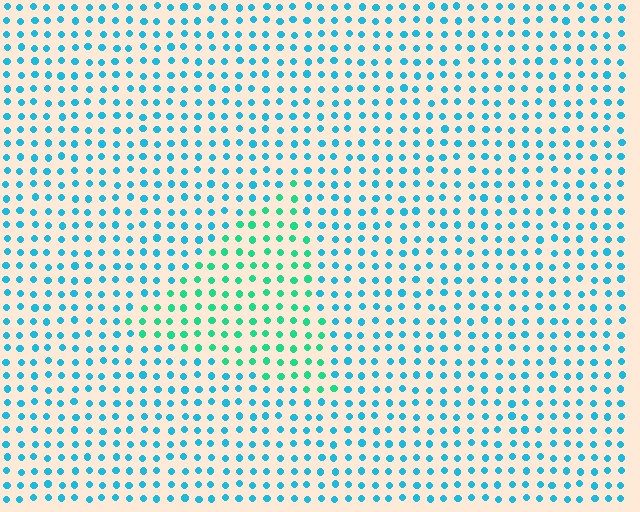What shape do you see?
I see a triangle.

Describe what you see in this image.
The image is filled with small cyan elements in a uniform arrangement. A triangle-shaped region is visible where the elements are tinted to a slightly different hue, forming a subtle color boundary.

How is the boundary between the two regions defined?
The boundary is defined purely by a slight shift in hue (about 36 degrees). Spacing, size, and orientation are identical on both sides.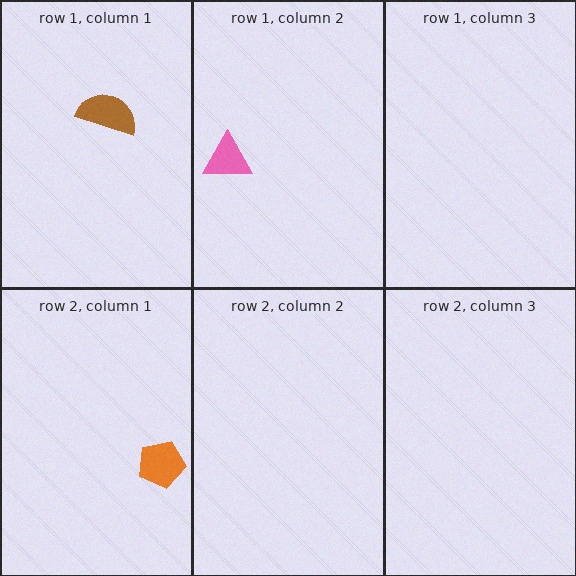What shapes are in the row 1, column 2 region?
The pink triangle.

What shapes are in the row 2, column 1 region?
The orange pentagon.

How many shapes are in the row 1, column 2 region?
1.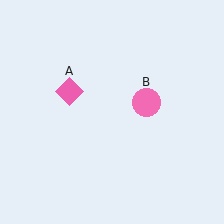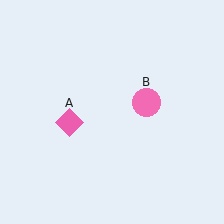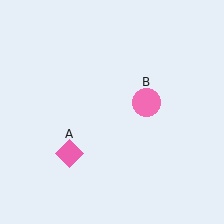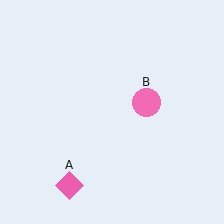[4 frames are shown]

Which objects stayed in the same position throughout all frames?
Pink circle (object B) remained stationary.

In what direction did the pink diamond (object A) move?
The pink diamond (object A) moved down.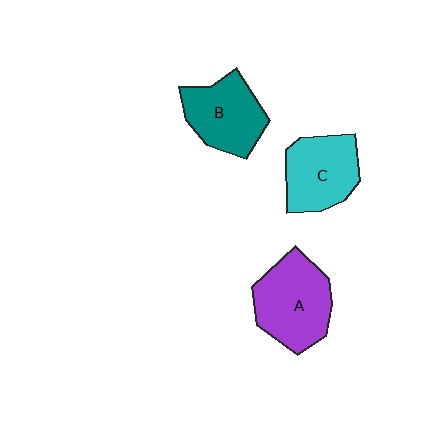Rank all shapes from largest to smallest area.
From largest to smallest: A (purple), C (cyan), B (teal).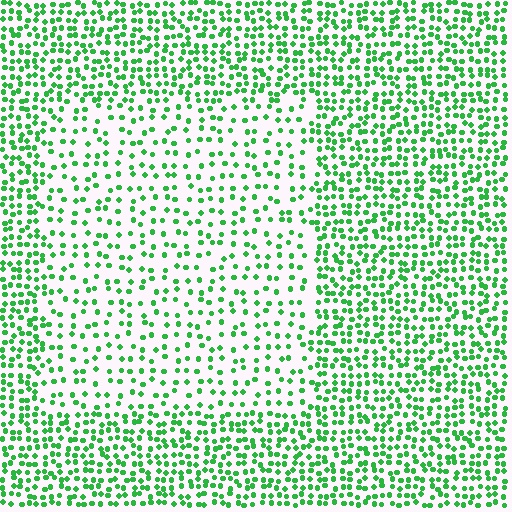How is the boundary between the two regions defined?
The boundary is defined by a change in element density (approximately 2.0x ratio). All elements are the same color, size, and shape.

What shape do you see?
I see a rectangle.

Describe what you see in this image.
The image contains small green elements arranged at two different densities. A rectangle-shaped region is visible where the elements are less densely packed than the surrounding area.